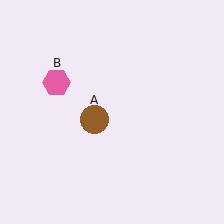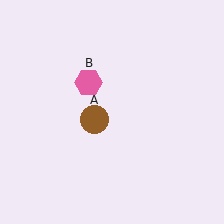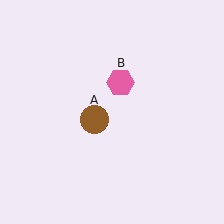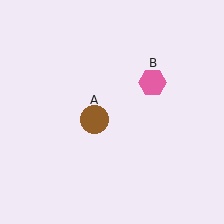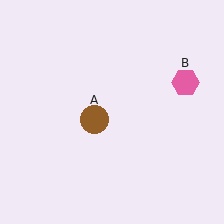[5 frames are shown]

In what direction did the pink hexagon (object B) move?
The pink hexagon (object B) moved right.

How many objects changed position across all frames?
1 object changed position: pink hexagon (object B).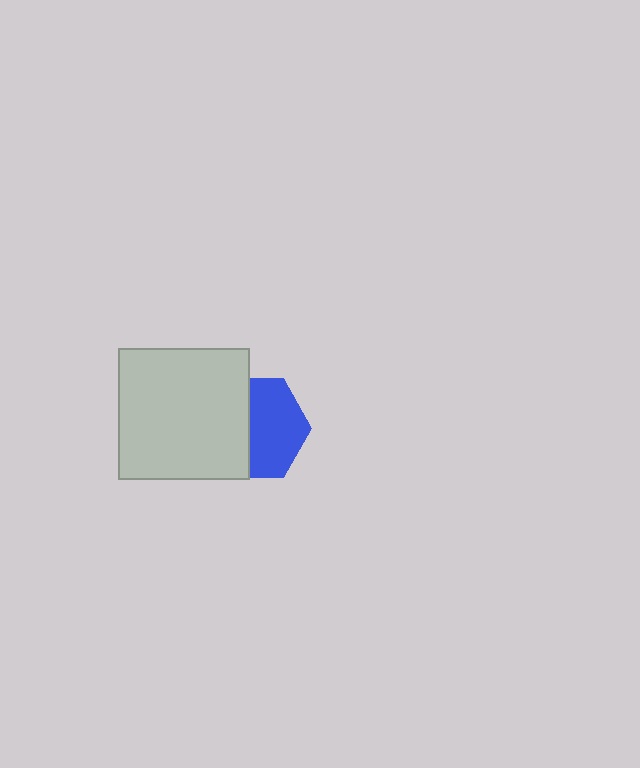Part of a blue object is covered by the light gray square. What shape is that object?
It is a hexagon.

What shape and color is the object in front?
The object in front is a light gray square.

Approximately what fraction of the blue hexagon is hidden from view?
Roughly 45% of the blue hexagon is hidden behind the light gray square.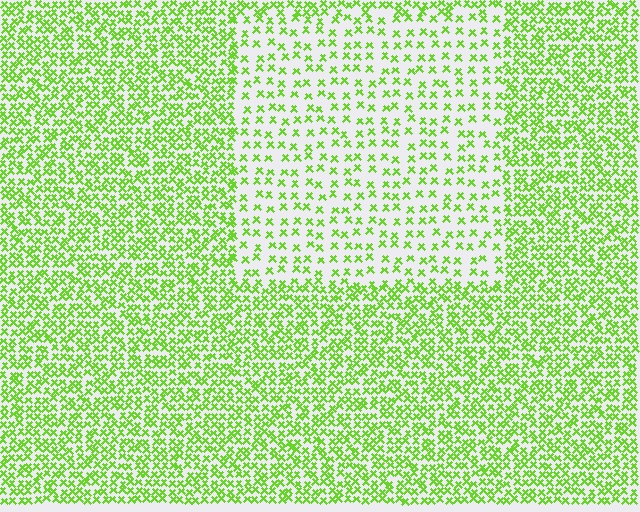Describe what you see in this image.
The image contains small lime elements arranged at two different densities. A rectangle-shaped region is visible where the elements are less densely packed than the surrounding area.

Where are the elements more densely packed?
The elements are more densely packed outside the rectangle boundary.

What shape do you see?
I see a rectangle.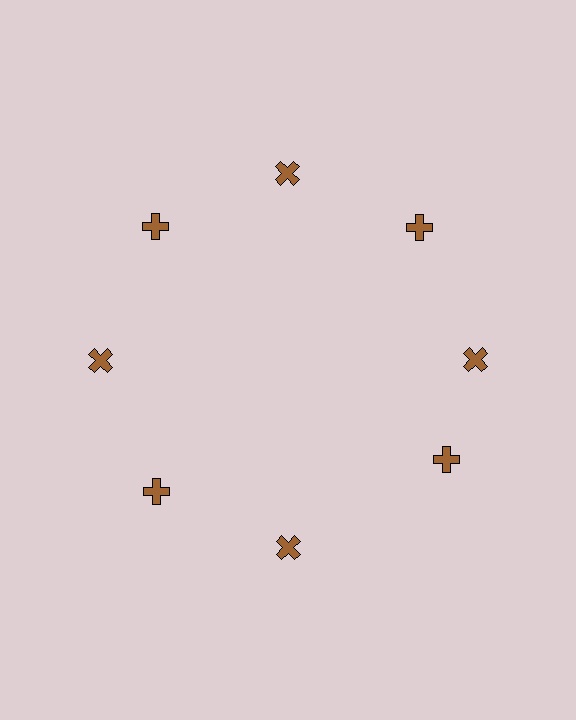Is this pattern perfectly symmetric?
No. The 8 brown crosses are arranged in a ring, but one element near the 4 o'clock position is rotated out of alignment along the ring, breaking the 8-fold rotational symmetry.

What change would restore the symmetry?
The symmetry would be restored by rotating it back into even spacing with its neighbors so that all 8 crosses sit at equal angles and equal distance from the center.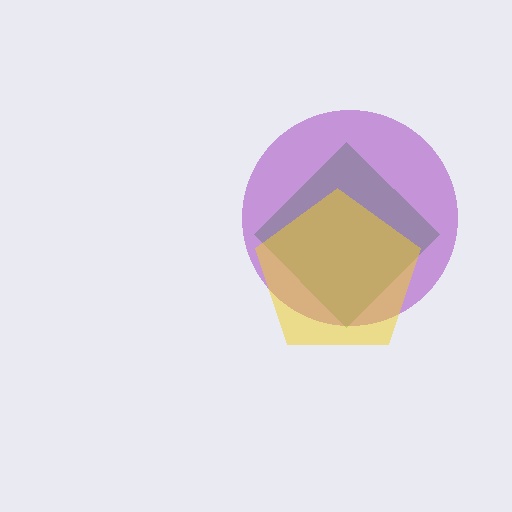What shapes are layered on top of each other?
The layered shapes are: a green diamond, a purple circle, a yellow pentagon.